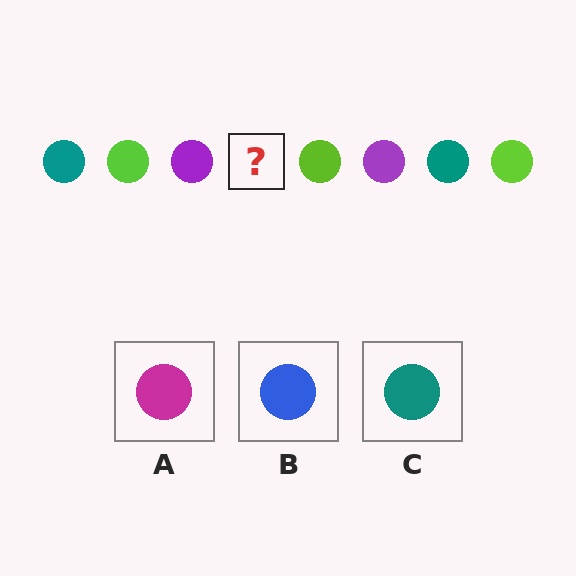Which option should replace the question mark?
Option C.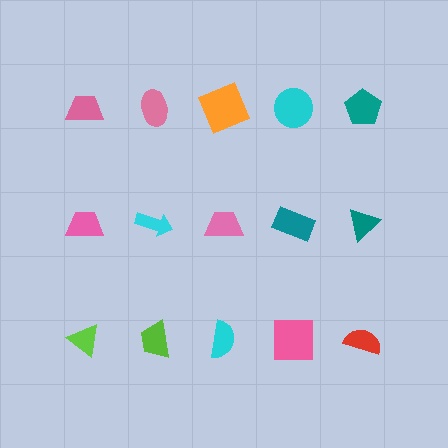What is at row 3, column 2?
A lime trapezoid.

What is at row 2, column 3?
A pink trapezoid.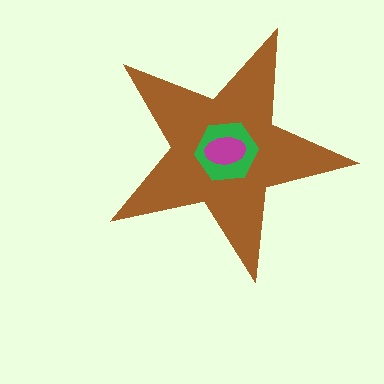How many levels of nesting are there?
3.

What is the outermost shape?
The brown star.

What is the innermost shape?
The magenta ellipse.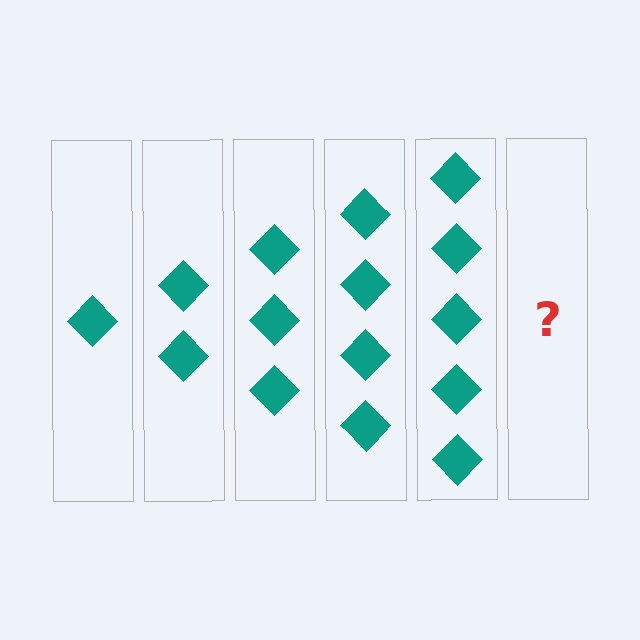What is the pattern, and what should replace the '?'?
The pattern is that each step adds one more diamond. The '?' should be 6 diamonds.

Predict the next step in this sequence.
The next step is 6 diamonds.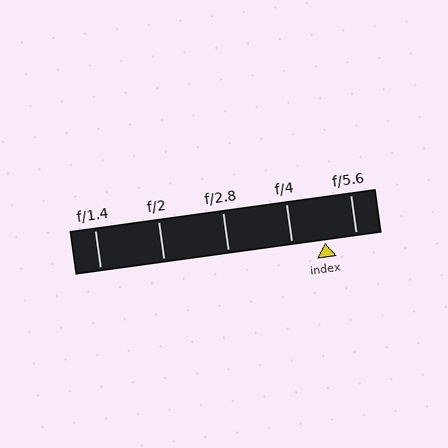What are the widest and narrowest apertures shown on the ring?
The widest aperture shown is f/1.4 and the narrowest is f/5.6.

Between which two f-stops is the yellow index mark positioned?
The index mark is between f/4 and f/5.6.